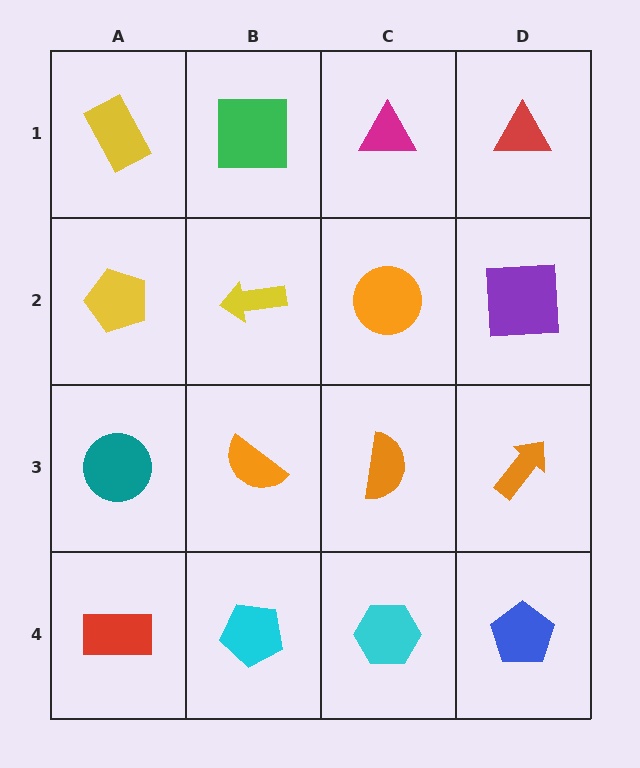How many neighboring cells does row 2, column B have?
4.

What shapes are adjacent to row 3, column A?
A yellow pentagon (row 2, column A), a red rectangle (row 4, column A), an orange semicircle (row 3, column B).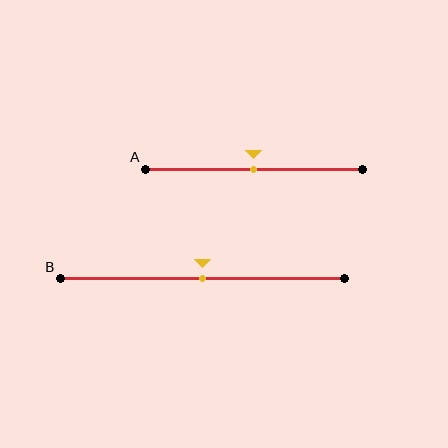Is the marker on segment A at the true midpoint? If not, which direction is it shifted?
Yes, the marker on segment A is at the true midpoint.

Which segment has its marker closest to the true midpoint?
Segment A has its marker closest to the true midpoint.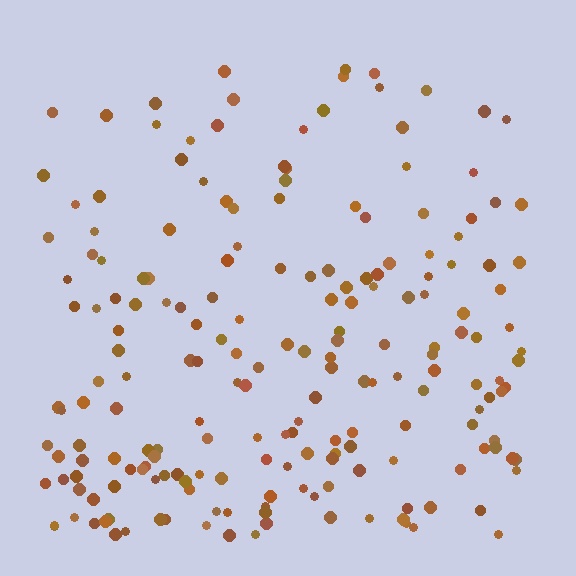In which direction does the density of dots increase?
From top to bottom, with the bottom side densest.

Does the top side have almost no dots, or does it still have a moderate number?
Still a moderate number, just noticeably fewer than the bottom.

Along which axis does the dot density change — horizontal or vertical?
Vertical.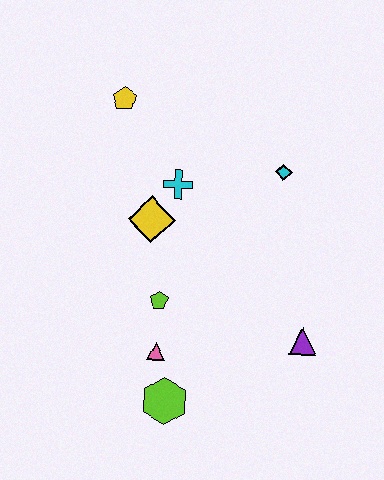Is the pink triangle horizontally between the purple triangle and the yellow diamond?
Yes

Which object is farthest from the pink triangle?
The yellow pentagon is farthest from the pink triangle.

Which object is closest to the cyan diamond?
The cyan cross is closest to the cyan diamond.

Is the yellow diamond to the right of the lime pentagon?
No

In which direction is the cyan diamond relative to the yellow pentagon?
The cyan diamond is to the right of the yellow pentagon.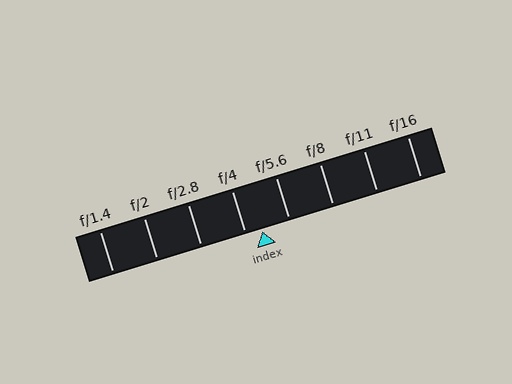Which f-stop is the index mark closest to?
The index mark is closest to f/4.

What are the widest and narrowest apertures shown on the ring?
The widest aperture shown is f/1.4 and the narrowest is f/16.